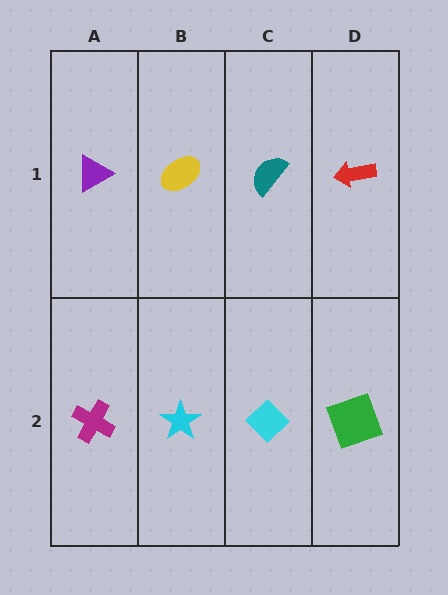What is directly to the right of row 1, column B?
A teal semicircle.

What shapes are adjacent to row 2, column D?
A red arrow (row 1, column D), a cyan diamond (row 2, column C).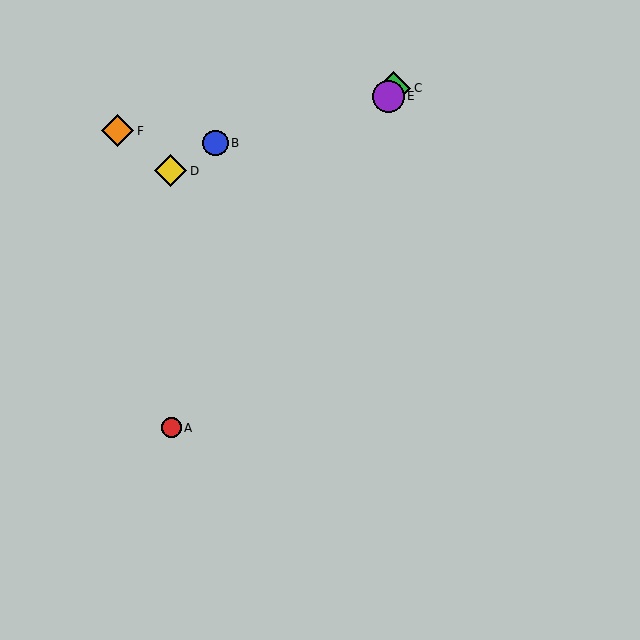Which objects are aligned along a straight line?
Objects A, C, E are aligned along a straight line.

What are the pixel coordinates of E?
Object E is at (388, 96).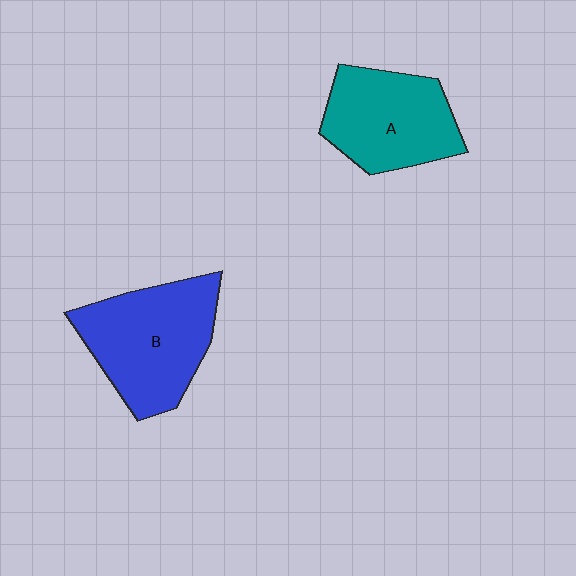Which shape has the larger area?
Shape B (blue).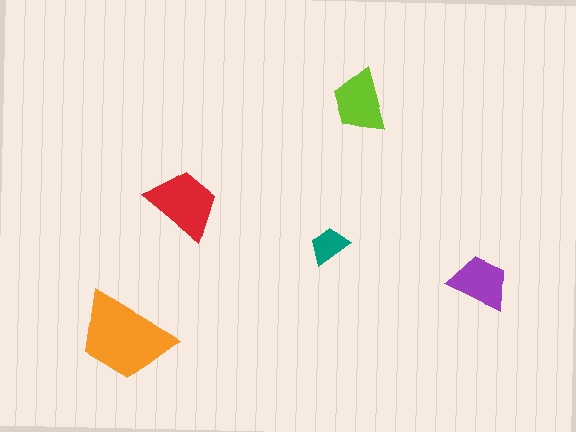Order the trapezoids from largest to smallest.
the orange one, the red one, the lime one, the purple one, the teal one.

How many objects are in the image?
There are 5 objects in the image.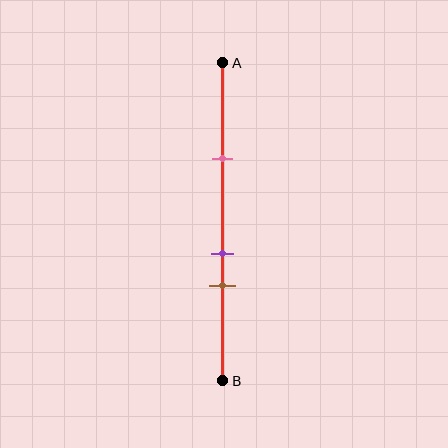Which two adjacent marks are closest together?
The purple and brown marks are the closest adjacent pair.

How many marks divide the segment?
There are 3 marks dividing the segment.